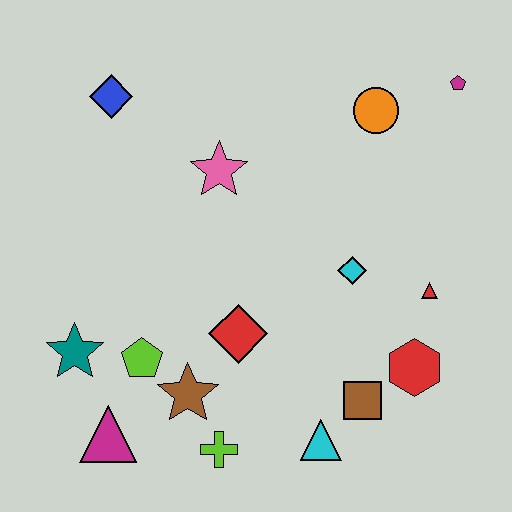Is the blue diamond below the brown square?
No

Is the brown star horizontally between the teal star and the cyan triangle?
Yes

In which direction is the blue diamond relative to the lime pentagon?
The blue diamond is above the lime pentagon.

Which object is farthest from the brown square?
The blue diamond is farthest from the brown square.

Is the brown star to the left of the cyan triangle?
Yes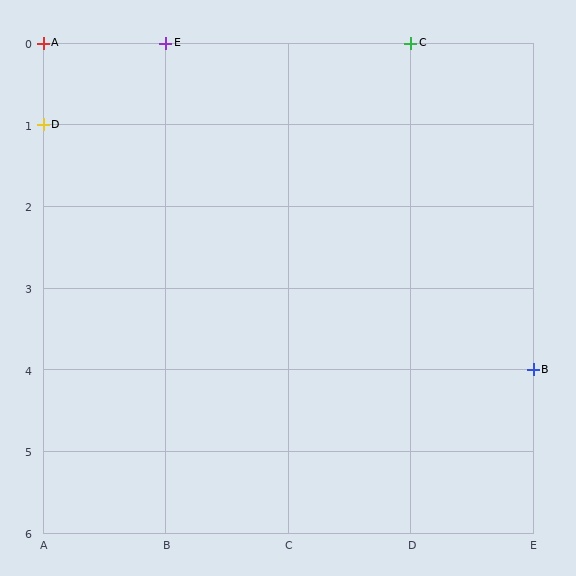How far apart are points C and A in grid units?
Points C and A are 3 columns apart.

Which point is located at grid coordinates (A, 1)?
Point D is at (A, 1).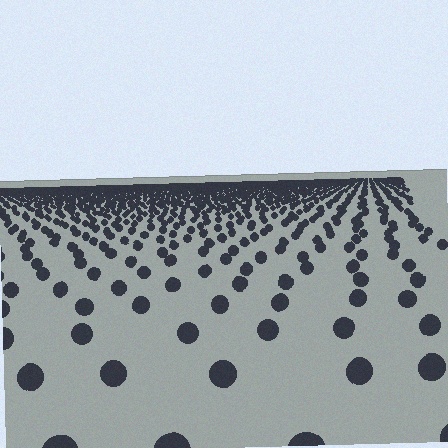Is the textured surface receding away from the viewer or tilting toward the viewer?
The surface is receding away from the viewer. Texture elements get smaller and denser toward the top.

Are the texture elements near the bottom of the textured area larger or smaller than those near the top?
Larger. Near the bottom, elements are closer to the viewer and appear at a bigger on-screen size.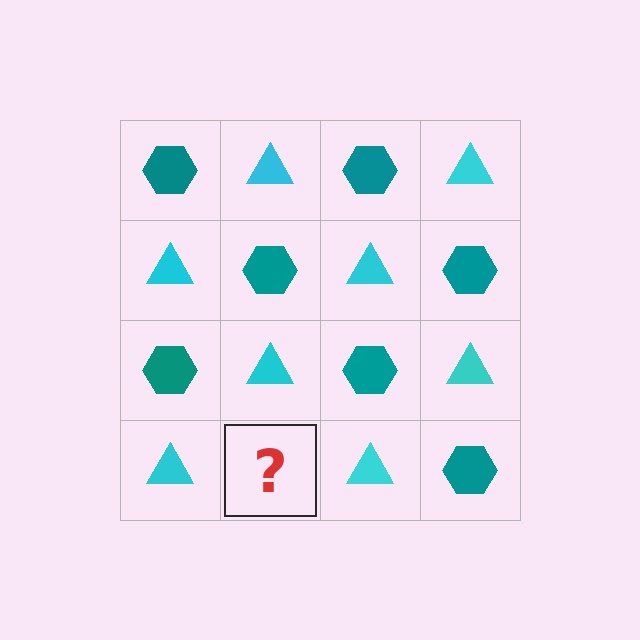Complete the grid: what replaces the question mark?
The question mark should be replaced with a teal hexagon.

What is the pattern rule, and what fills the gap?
The rule is that it alternates teal hexagon and cyan triangle in a checkerboard pattern. The gap should be filled with a teal hexagon.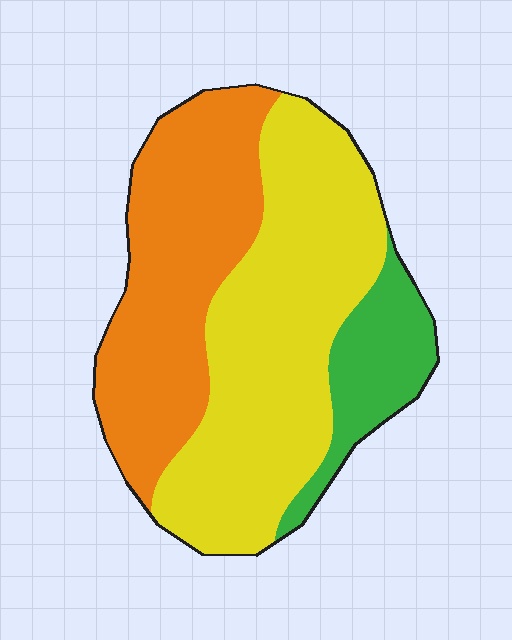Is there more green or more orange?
Orange.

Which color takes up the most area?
Yellow, at roughly 50%.